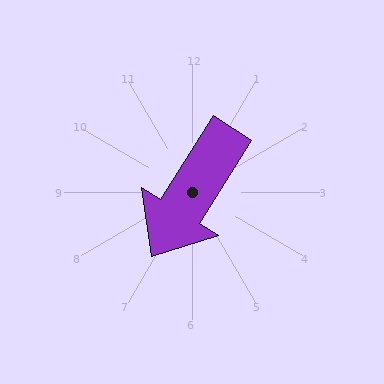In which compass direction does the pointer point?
Southwest.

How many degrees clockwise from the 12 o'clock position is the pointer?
Approximately 212 degrees.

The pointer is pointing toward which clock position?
Roughly 7 o'clock.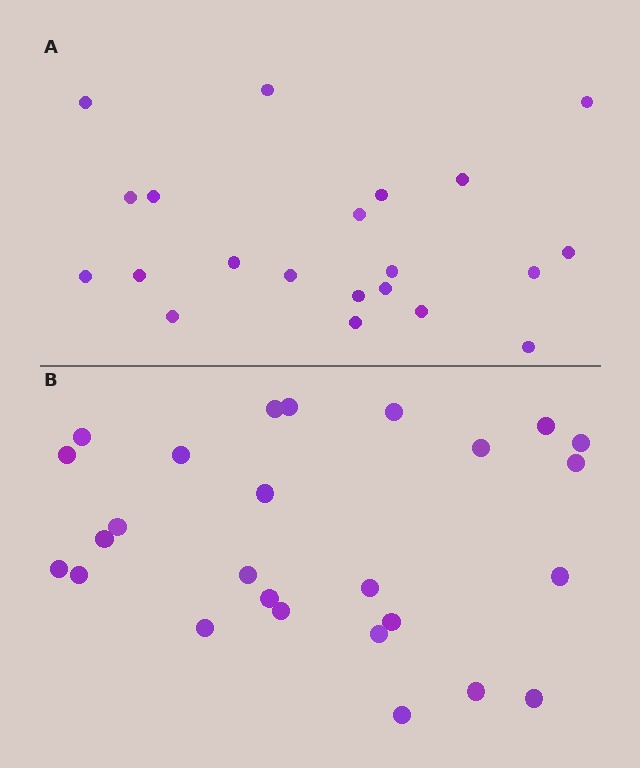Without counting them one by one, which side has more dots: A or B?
Region B (the bottom region) has more dots.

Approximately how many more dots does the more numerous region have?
Region B has about 5 more dots than region A.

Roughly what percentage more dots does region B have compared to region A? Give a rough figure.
About 25% more.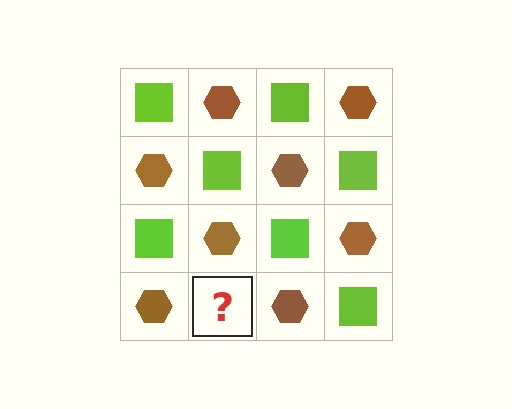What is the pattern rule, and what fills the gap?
The rule is that it alternates lime square and brown hexagon in a checkerboard pattern. The gap should be filled with a lime square.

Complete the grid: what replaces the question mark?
The question mark should be replaced with a lime square.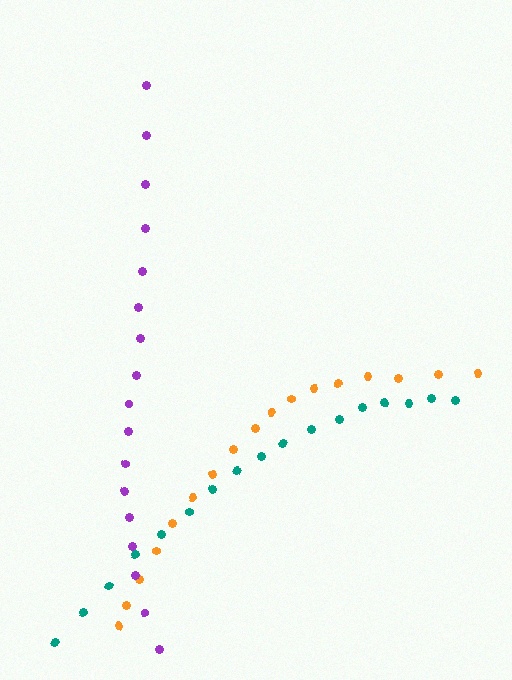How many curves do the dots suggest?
There are 3 distinct paths.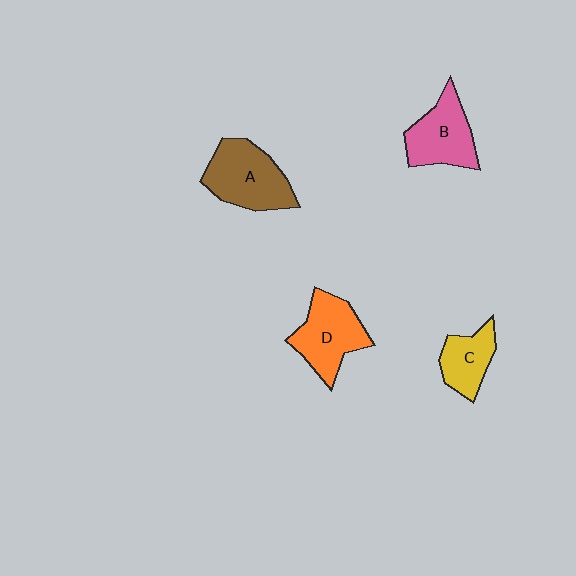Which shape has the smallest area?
Shape C (yellow).